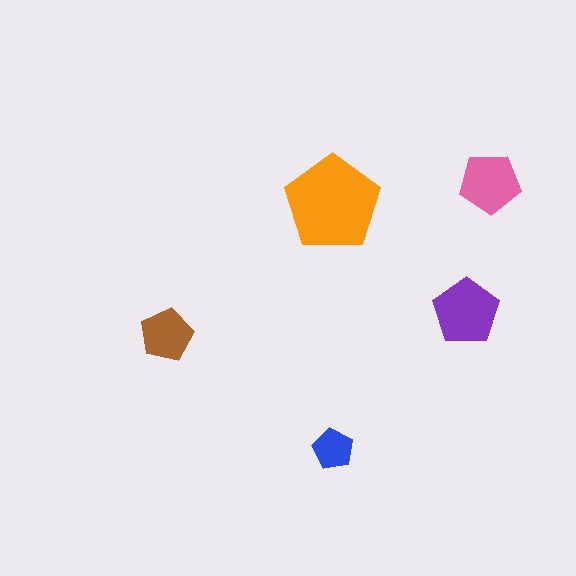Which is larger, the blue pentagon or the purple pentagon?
The purple one.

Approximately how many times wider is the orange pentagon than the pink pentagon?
About 1.5 times wider.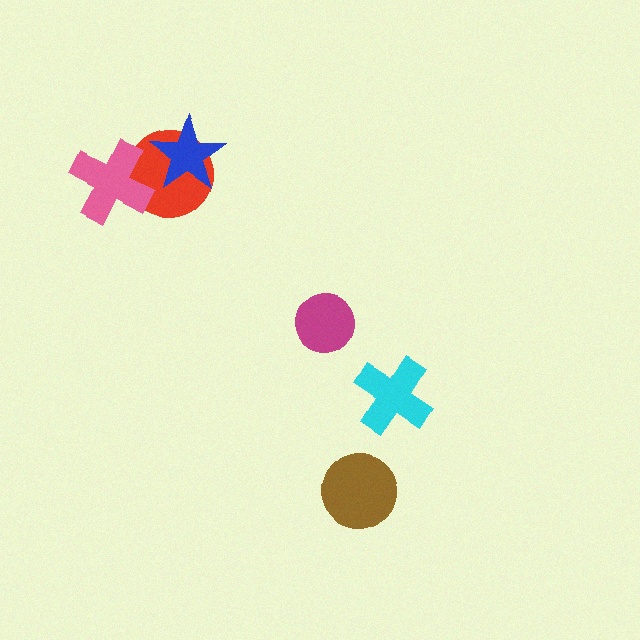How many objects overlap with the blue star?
1 object overlaps with the blue star.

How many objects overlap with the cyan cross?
0 objects overlap with the cyan cross.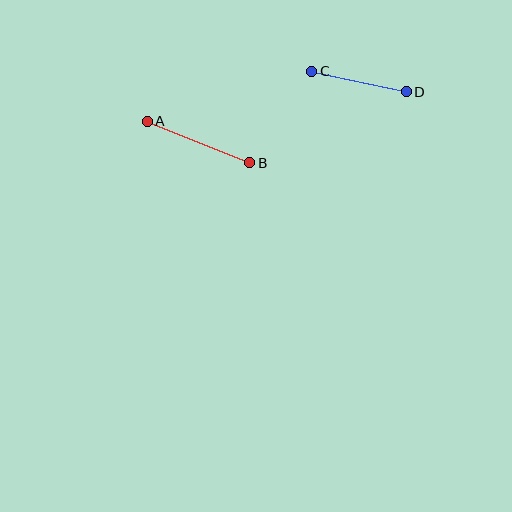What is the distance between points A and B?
The distance is approximately 111 pixels.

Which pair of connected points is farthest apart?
Points A and B are farthest apart.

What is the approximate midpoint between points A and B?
The midpoint is at approximately (199, 142) pixels.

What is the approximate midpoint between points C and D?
The midpoint is at approximately (359, 82) pixels.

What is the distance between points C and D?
The distance is approximately 96 pixels.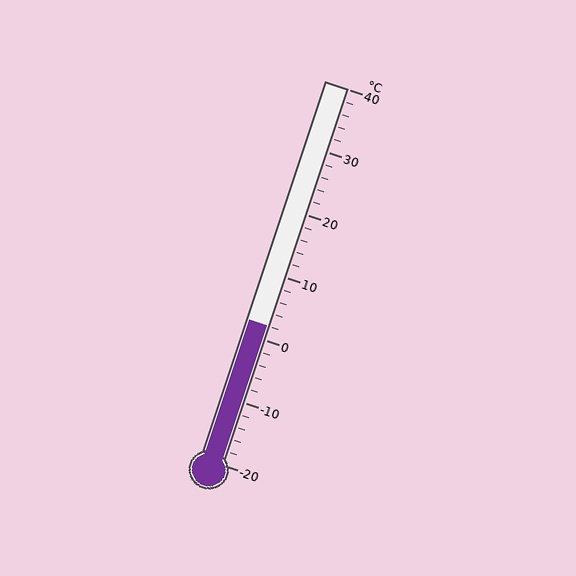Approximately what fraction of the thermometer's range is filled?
The thermometer is filled to approximately 35% of its range.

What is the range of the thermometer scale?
The thermometer scale ranges from -20°C to 40°C.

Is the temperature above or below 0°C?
The temperature is above 0°C.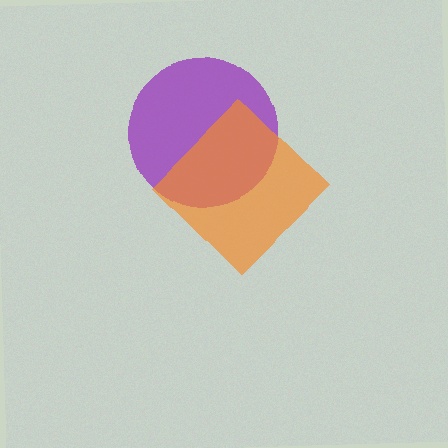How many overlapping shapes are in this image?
There are 2 overlapping shapes in the image.